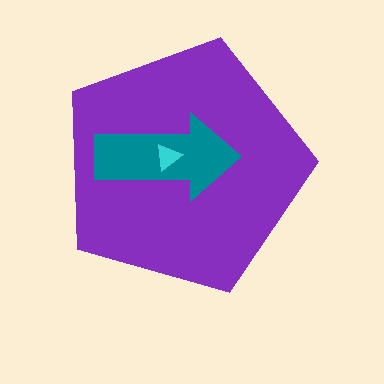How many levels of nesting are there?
3.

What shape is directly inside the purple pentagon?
The teal arrow.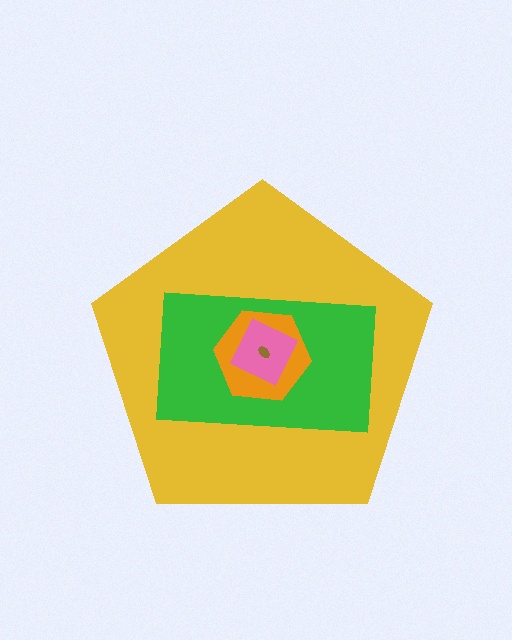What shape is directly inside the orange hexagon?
The pink square.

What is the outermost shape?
The yellow pentagon.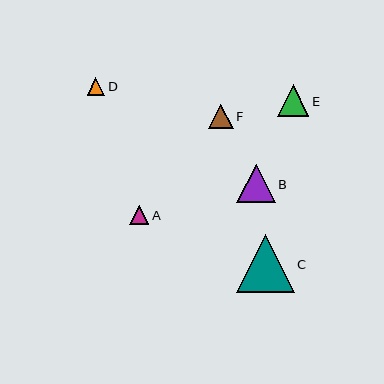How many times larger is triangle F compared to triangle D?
Triangle F is approximately 1.4 times the size of triangle D.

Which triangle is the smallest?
Triangle D is the smallest with a size of approximately 18 pixels.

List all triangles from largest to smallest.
From largest to smallest: C, B, E, F, A, D.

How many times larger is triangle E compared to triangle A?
Triangle E is approximately 1.7 times the size of triangle A.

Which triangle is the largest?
Triangle C is the largest with a size of approximately 58 pixels.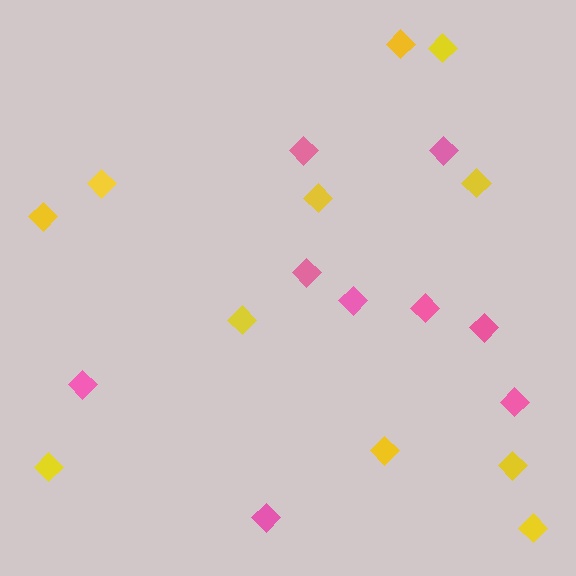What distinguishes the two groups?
There are 2 groups: one group of pink diamonds (9) and one group of yellow diamonds (11).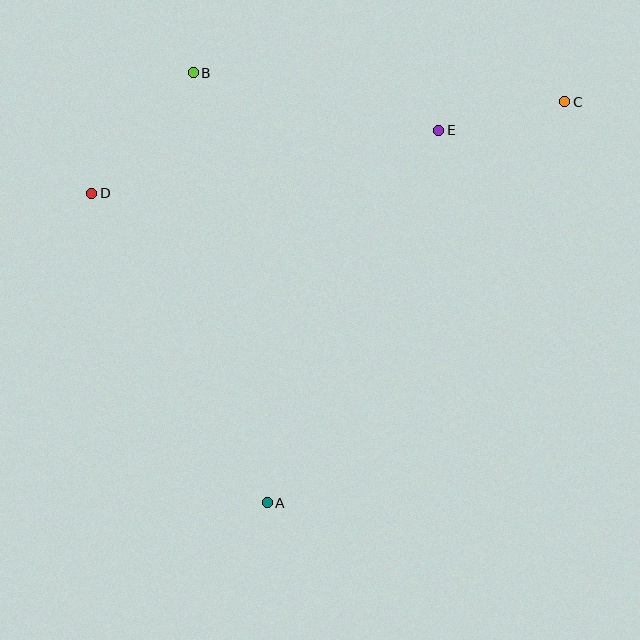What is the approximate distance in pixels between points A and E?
The distance between A and E is approximately 410 pixels.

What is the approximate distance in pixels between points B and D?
The distance between B and D is approximately 158 pixels.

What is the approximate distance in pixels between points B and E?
The distance between B and E is approximately 252 pixels.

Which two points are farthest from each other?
Points A and C are farthest from each other.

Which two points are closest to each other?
Points C and E are closest to each other.